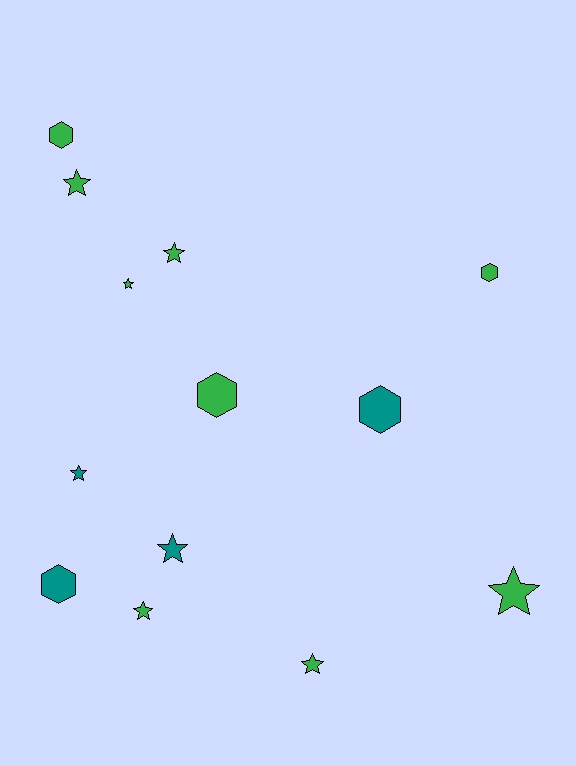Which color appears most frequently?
Green, with 9 objects.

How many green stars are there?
There are 6 green stars.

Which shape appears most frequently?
Star, with 8 objects.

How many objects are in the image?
There are 13 objects.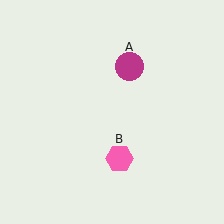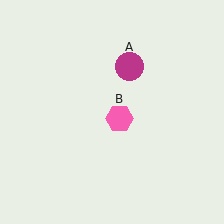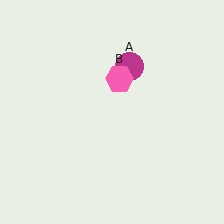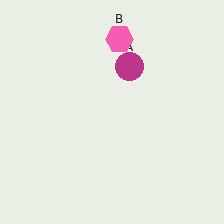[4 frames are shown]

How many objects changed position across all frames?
1 object changed position: pink hexagon (object B).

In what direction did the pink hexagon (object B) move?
The pink hexagon (object B) moved up.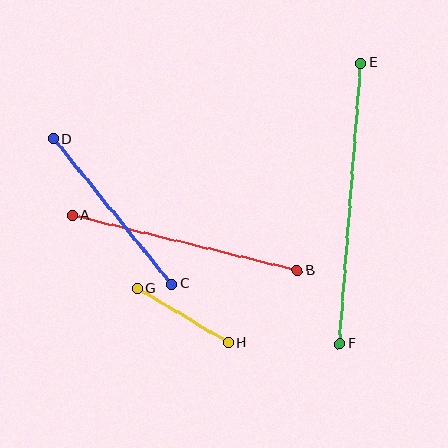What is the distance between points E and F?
The distance is approximately 282 pixels.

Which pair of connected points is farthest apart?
Points E and F are farthest apart.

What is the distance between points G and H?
The distance is approximately 106 pixels.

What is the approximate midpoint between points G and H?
The midpoint is at approximately (183, 315) pixels.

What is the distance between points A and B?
The distance is approximately 232 pixels.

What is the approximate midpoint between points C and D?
The midpoint is at approximately (113, 212) pixels.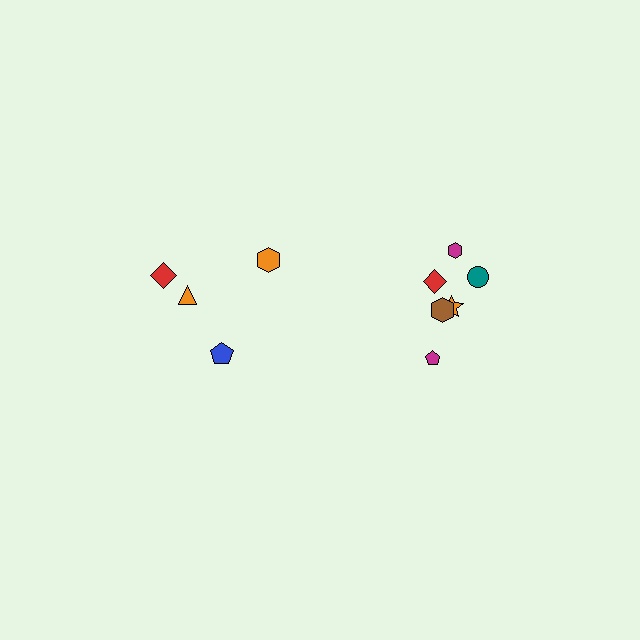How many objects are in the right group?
There are 6 objects.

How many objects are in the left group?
There are 4 objects.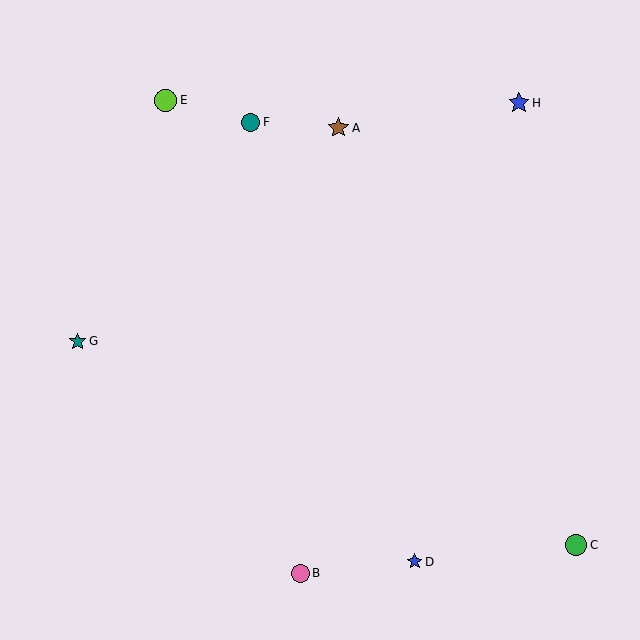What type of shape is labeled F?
Shape F is a teal circle.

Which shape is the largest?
The lime circle (labeled E) is the largest.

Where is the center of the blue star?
The center of the blue star is at (415, 562).